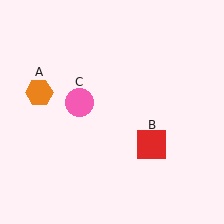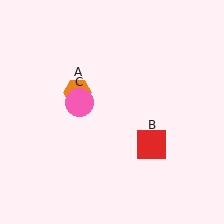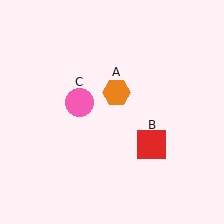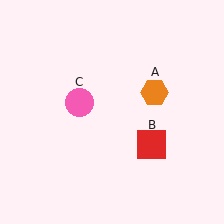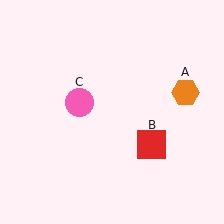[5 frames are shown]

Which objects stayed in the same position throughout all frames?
Red square (object B) and pink circle (object C) remained stationary.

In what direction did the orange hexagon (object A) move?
The orange hexagon (object A) moved right.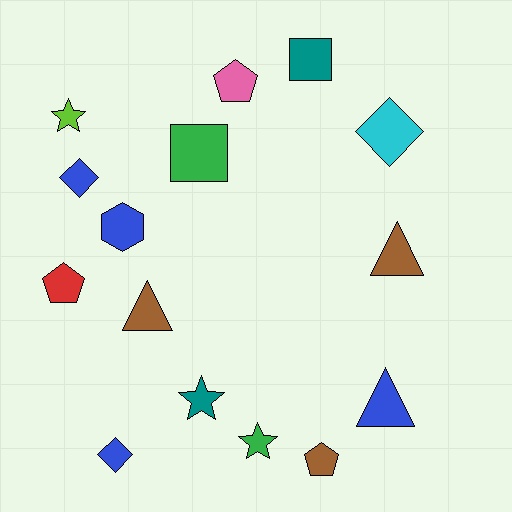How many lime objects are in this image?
There is 1 lime object.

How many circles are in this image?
There are no circles.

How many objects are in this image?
There are 15 objects.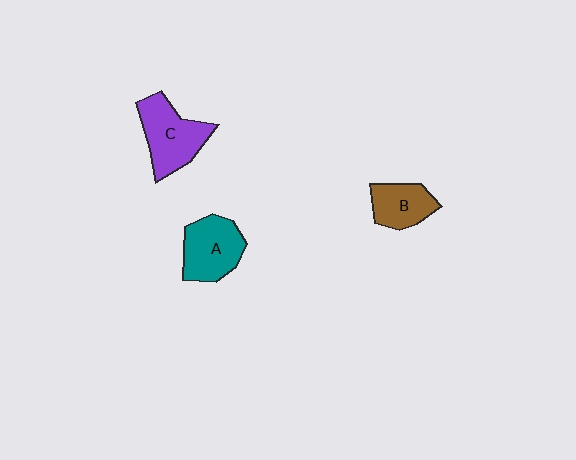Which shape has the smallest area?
Shape B (brown).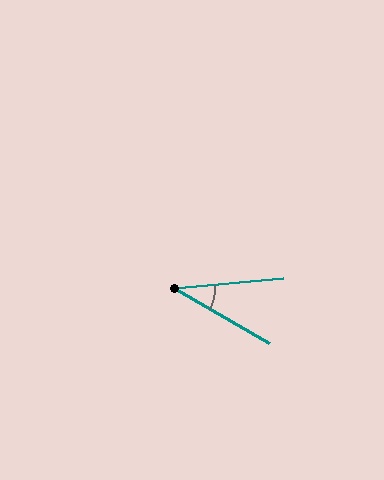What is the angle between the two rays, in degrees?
Approximately 36 degrees.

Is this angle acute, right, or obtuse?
It is acute.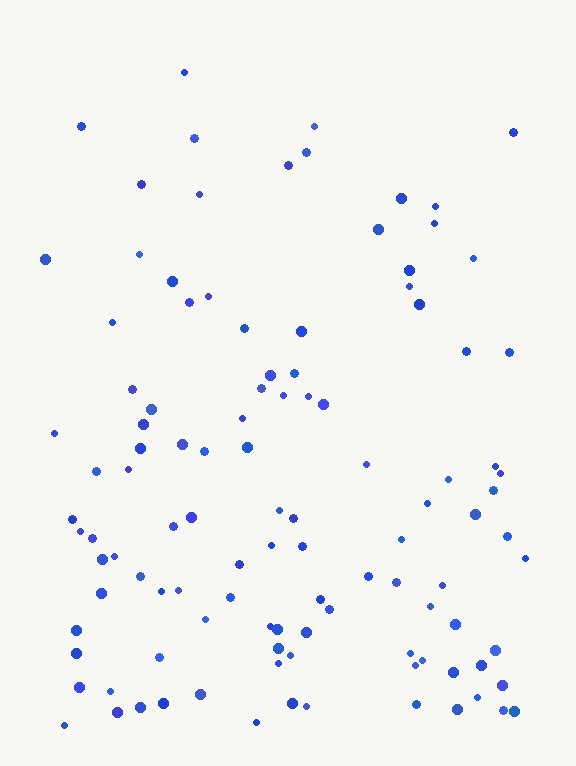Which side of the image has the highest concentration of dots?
The bottom.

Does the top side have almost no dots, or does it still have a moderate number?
Still a moderate number, just noticeably fewer than the bottom.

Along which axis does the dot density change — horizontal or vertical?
Vertical.